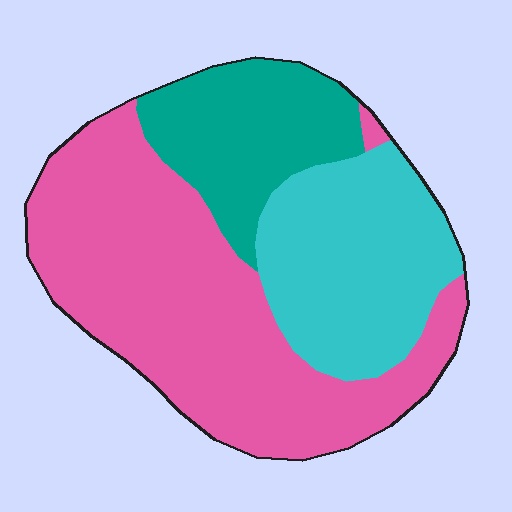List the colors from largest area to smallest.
From largest to smallest: pink, cyan, teal.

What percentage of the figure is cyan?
Cyan covers 28% of the figure.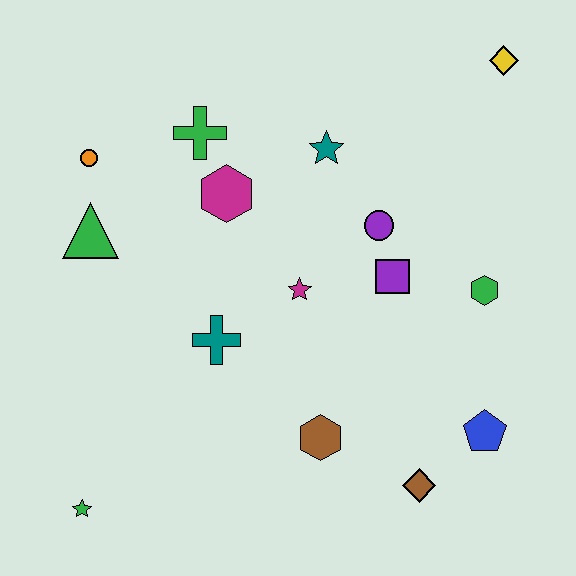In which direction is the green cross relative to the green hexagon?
The green cross is to the left of the green hexagon.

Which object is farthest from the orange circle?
The blue pentagon is farthest from the orange circle.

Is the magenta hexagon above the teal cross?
Yes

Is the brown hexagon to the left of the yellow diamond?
Yes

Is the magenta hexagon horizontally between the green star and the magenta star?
Yes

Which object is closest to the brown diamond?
The blue pentagon is closest to the brown diamond.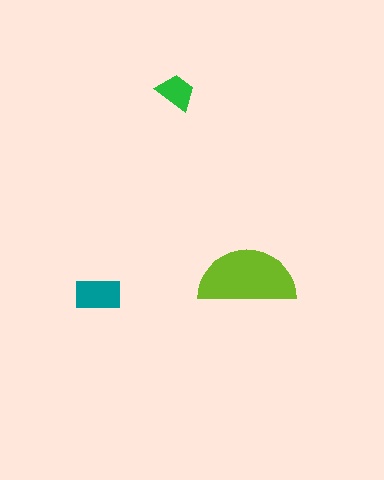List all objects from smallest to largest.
The green trapezoid, the teal rectangle, the lime semicircle.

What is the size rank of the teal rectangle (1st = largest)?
2nd.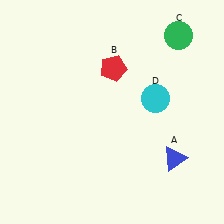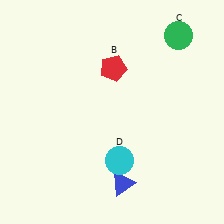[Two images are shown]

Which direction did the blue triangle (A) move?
The blue triangle (A) moved left.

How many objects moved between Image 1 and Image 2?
2 objects moved between the two images.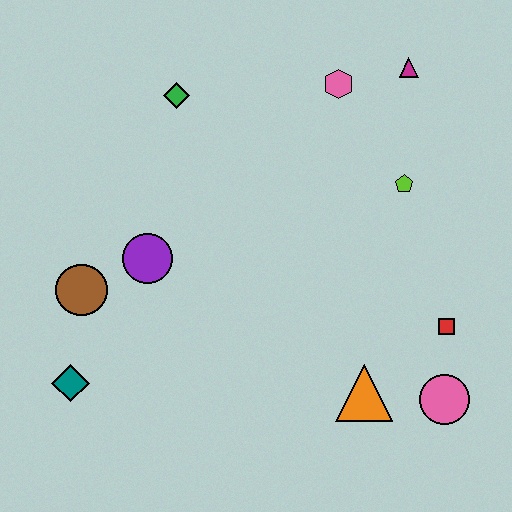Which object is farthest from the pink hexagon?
The teal diamond is farthest from the pink hexagon.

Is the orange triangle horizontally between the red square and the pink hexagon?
Yes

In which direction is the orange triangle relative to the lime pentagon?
The orange triangle is below the lime pentagon.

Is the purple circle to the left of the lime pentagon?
Yes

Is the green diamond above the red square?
Yes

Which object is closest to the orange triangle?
The pink circle is closest to the orange triangle.